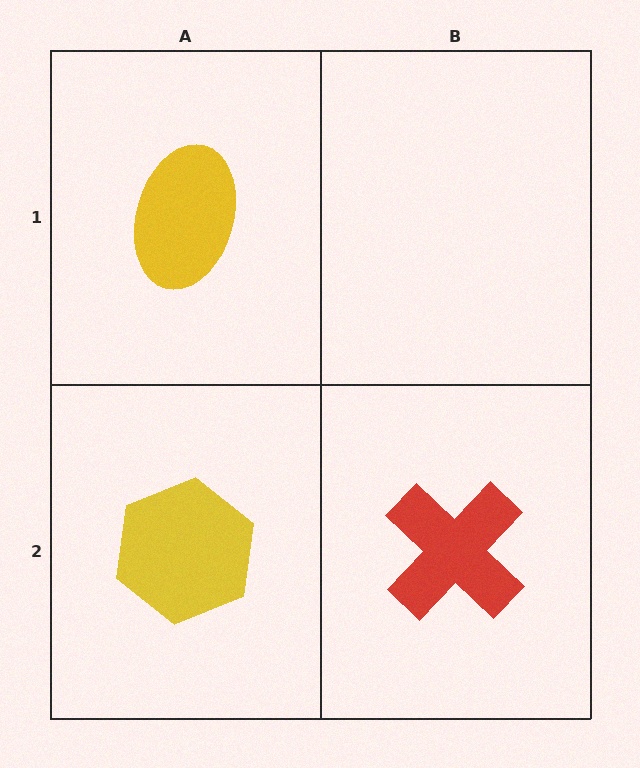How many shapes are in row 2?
2 shapes.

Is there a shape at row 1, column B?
No, that cell is empty.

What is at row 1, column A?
A yellow ellipse.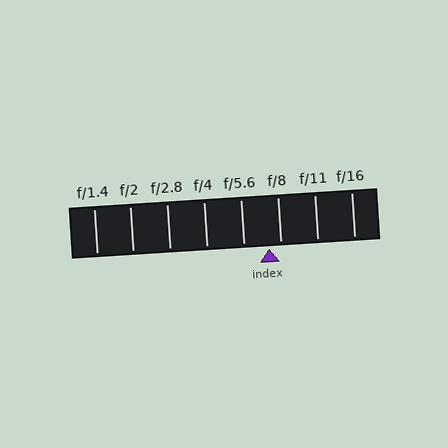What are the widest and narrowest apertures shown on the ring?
The widest aperture shown is f/1.4 and the narrowest is f/16.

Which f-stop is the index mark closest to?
The index mark is closest to f/8.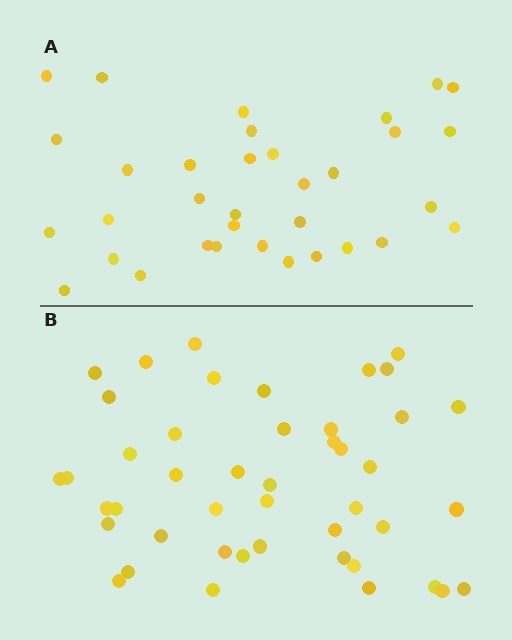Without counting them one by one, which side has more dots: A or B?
Region B (the bottom region) has more dots.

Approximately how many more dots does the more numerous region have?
Region B has roughly 12 or so more dots than region A.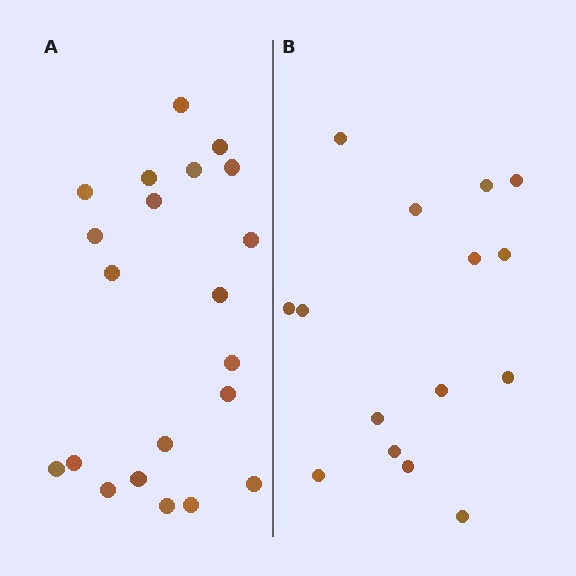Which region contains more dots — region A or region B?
Region A (the left region) has more dots.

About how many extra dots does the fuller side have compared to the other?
Region A has about 6 more dots than region B.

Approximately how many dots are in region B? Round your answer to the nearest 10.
About 20 dots. (The exact count is 15, which rounds to 20.)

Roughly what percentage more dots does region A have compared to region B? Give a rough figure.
About 40% more.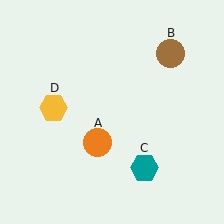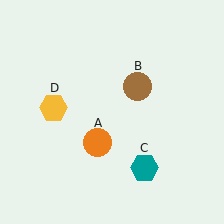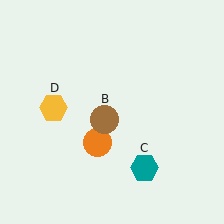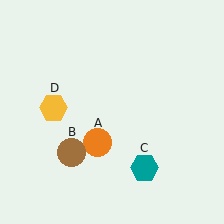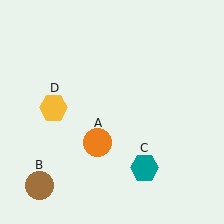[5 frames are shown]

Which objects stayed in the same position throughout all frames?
Orange circle (object A) and teal hexagon (object C) and yellow hexagon (object D) remained stationary.